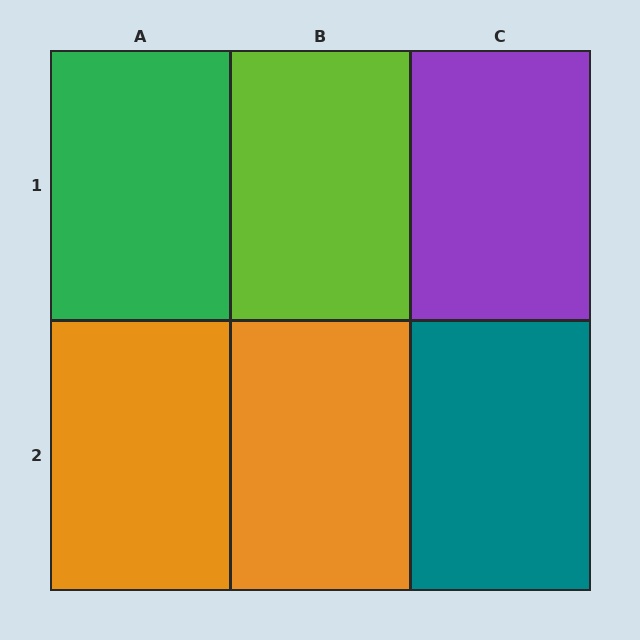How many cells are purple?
1 cell is purple.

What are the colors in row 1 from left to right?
Green, lime, purple.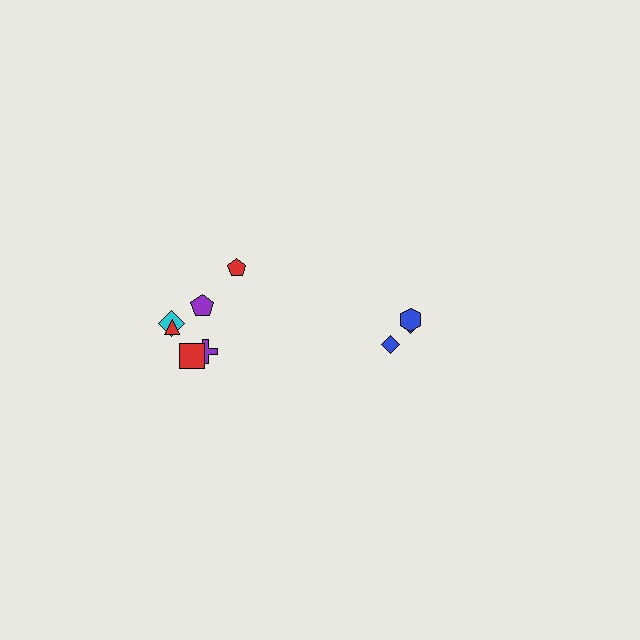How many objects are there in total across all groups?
There are 9 objects.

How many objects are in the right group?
There are 3 objects.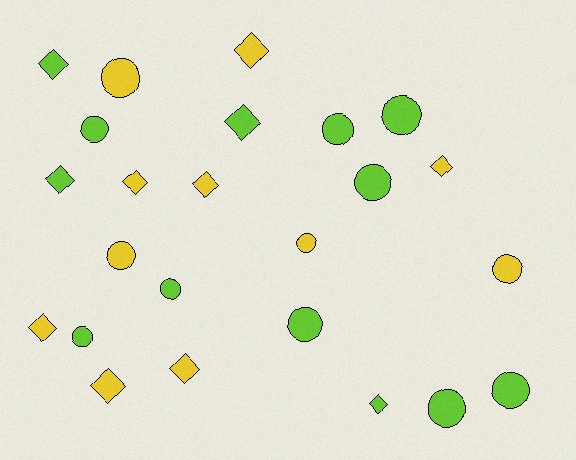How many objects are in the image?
There are 24 objects.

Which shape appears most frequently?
Circle, with 13 objects.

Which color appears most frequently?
Lime, with 13 objects.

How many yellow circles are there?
There are 4 yellow circles.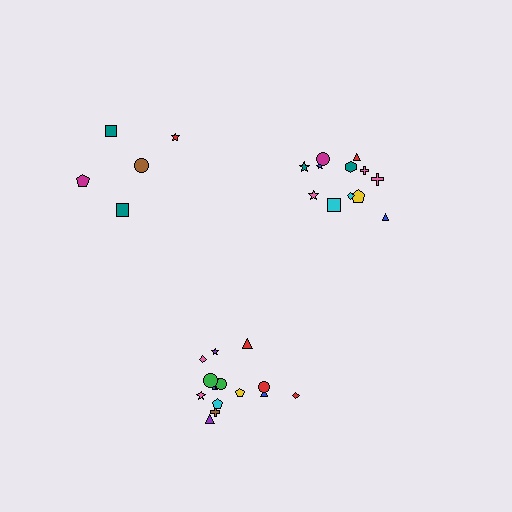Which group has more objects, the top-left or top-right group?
The top-right group.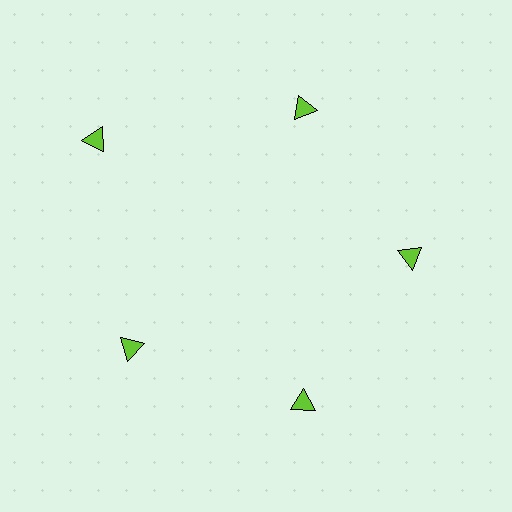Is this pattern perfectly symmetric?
No. The 5 lime triangles are arranged in a ring, but one element near the 10 o'clock position is pushed outward from the center, breaking the 5-fold rotational symmetry.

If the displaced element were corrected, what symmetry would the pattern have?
It would have 5-fold rotational symmetry — the pattern would map onto itself every 72 degrees.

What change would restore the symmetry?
The symmetry would be restored by moving it inward, back onto the ring so that all 5 triangles sit at equal angles and equal distance from the center.